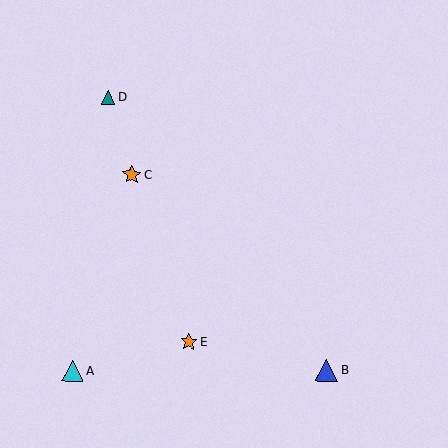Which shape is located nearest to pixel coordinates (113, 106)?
The teal triangle (labeled D) at (108, 98) is nearest to that location.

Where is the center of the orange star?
The center of the orange star is at (132, 175).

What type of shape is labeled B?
Shape B is a blue triangle.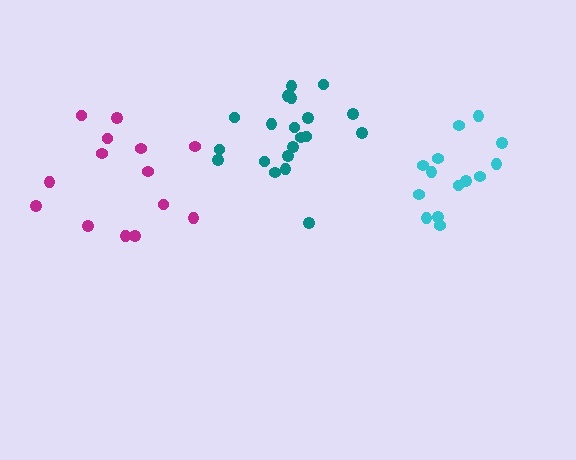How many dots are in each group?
Group 1: 14 dots, Group 2: 20 dots, Group 3: 14 dots (48 total).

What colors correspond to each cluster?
The clusters are colored: magenta, teal, cyan.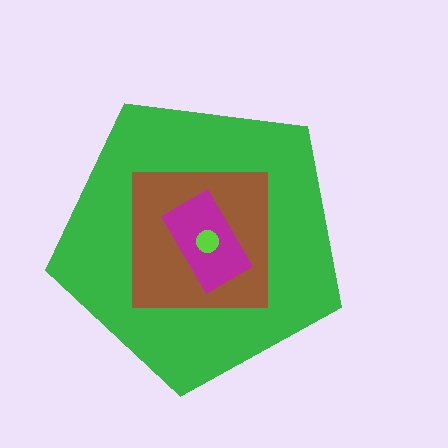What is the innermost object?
The lime circle.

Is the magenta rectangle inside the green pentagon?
Yes.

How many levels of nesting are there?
4.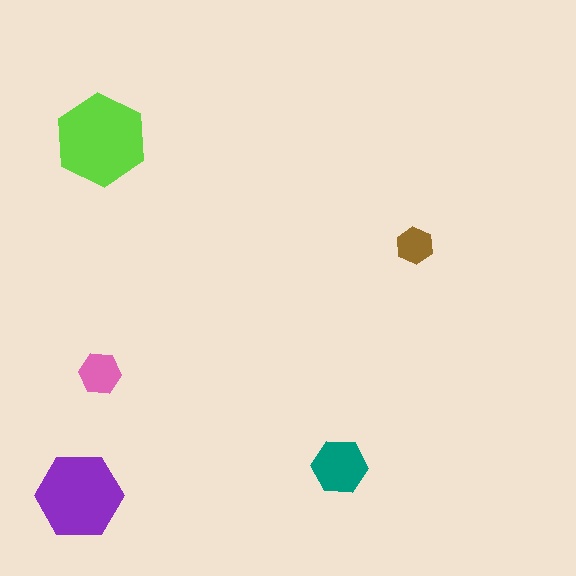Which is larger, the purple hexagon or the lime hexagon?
The lime one.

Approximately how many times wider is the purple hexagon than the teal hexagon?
About 1.5 times wider.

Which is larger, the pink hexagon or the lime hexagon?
The lime one.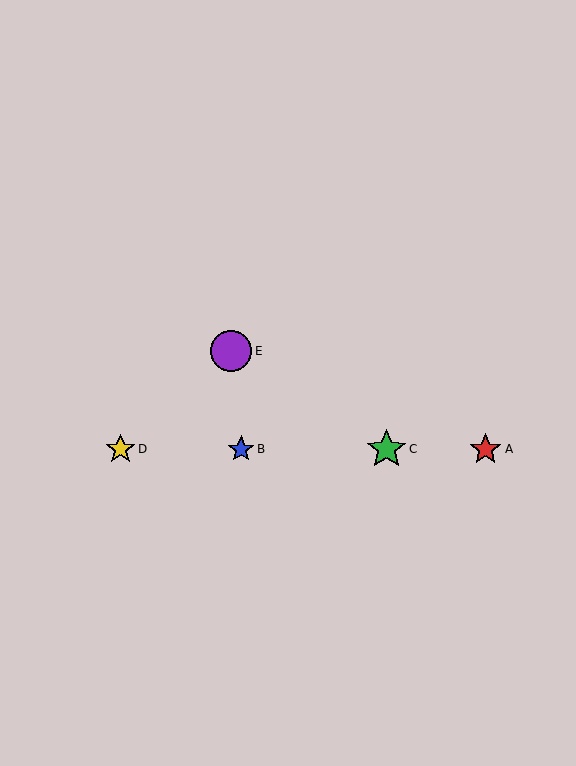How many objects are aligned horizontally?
4 objects (A, B, C, D) are aligned horizontally.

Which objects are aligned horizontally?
Objects A, B, C, D are aligned horizontally.